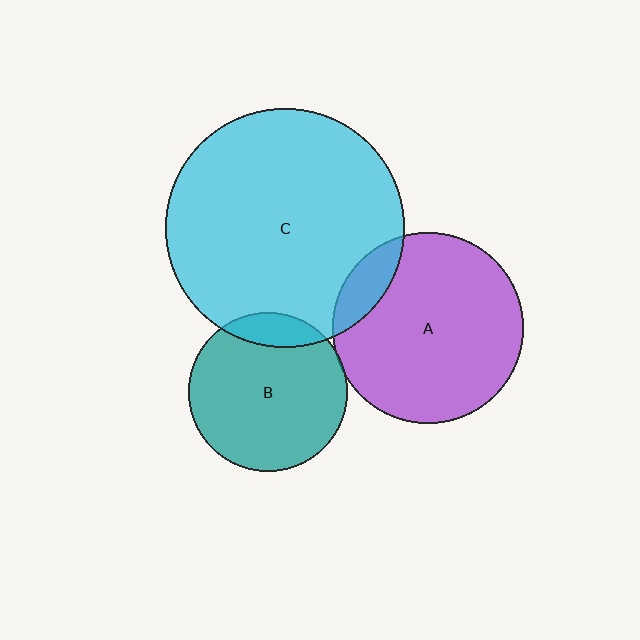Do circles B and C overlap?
Yes.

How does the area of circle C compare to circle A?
Approximately 1.6 times.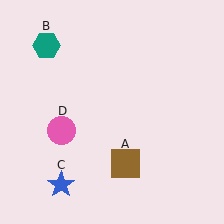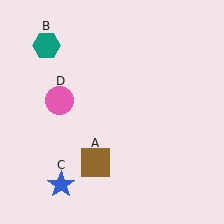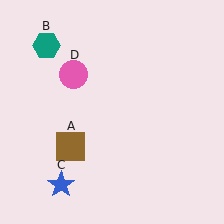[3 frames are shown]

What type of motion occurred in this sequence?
The brown square (object A), pink circle (object D) rotated clockwise around the center of the scene.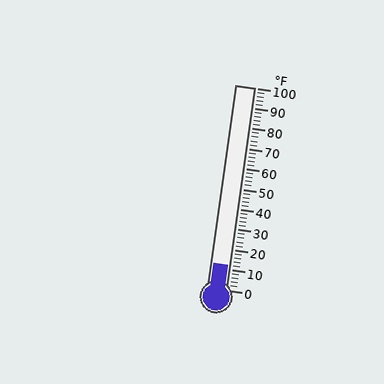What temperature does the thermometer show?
The thermometer shows approximately 12°F.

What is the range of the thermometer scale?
The thermometer scale ranges from 0°F to 100°F.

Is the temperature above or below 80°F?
The temperature is below 80°F.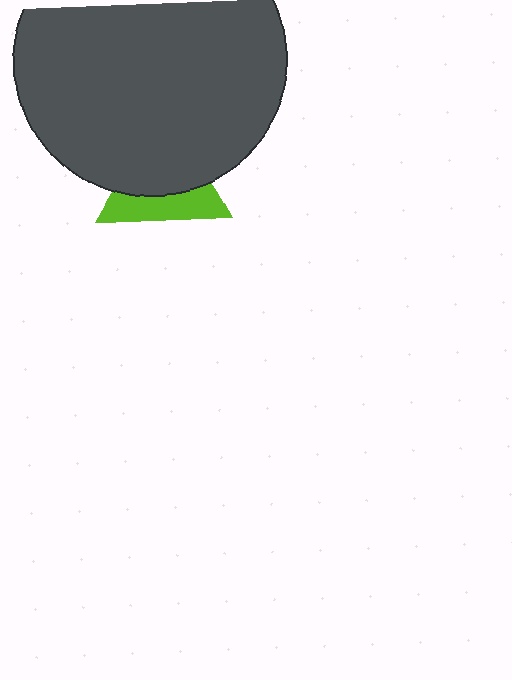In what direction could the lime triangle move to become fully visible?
The lime triangle could move down. That would shift it out from behind the dark gray circle entirely.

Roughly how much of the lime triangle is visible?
A small part of it is visible (roughly 41%).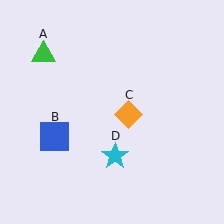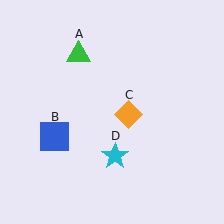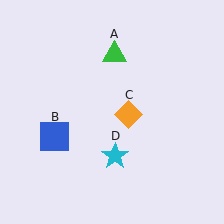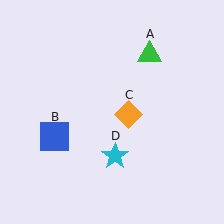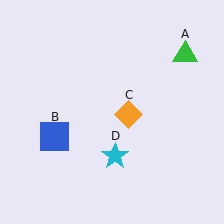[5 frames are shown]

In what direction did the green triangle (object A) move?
The green triangle (object A) moved right.